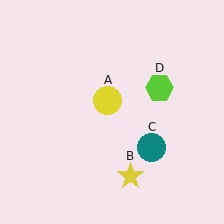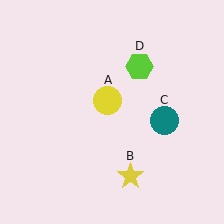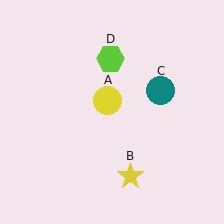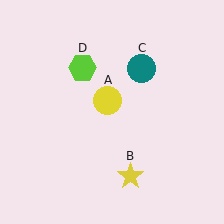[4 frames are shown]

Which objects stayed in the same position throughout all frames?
Yellow circle (object A) and yellow star (object B) remained stationary.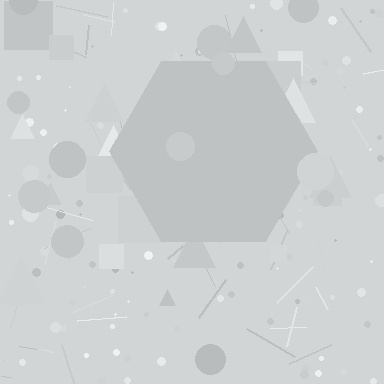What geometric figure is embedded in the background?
A hexagon is embedded in the background.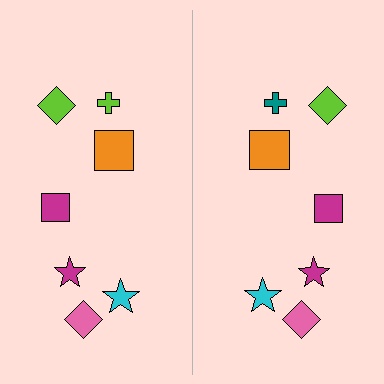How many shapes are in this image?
There are 14 shapes in this image.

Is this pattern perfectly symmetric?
No, the pattern is not perfectly symmetric. The teal cross on the right side breaks the symmetry — its mirror counterpart is lime.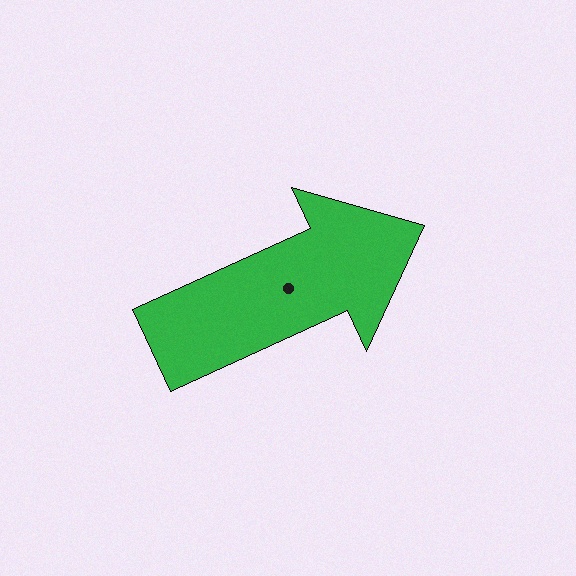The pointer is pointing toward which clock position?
Roughly 2 o'clock.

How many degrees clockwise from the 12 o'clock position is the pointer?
Approximately 65 degrees.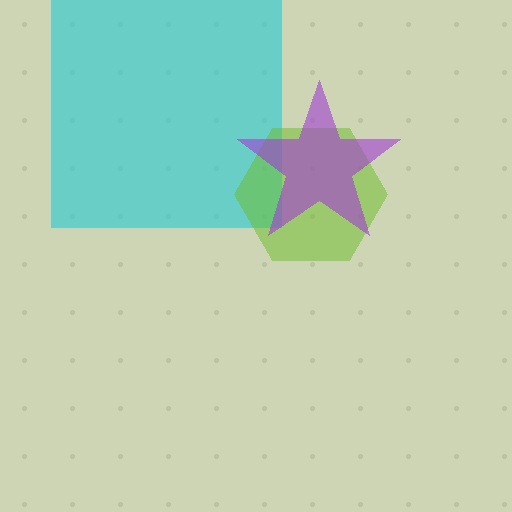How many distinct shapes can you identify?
There are 3 distinct shapes: a cyan square, a lime hexagon, a purple star.